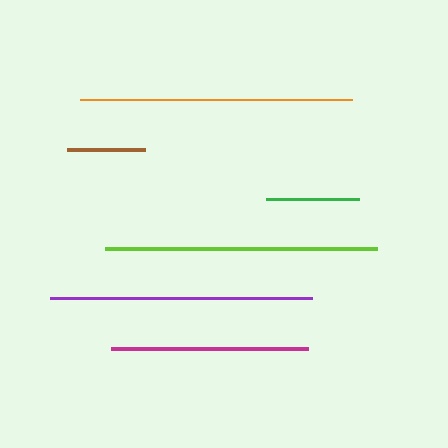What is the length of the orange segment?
The orange segment is approximately 272 pixels long.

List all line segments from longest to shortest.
From longest to shortest: lime, orange, purple, magenta, green, brown.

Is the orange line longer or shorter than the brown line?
The orange line is longer than the brown line.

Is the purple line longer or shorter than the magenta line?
The purple line is longer than the magenta line.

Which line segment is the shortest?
The brown line is the shortest at approximately 79 pixels.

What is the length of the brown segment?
The brown segment is approximately 79 pixels long.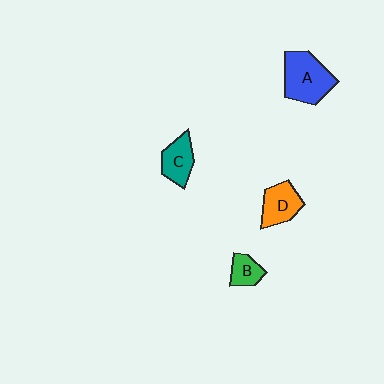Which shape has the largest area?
Shape A (blue).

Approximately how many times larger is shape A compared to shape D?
Approximately 1.5 times.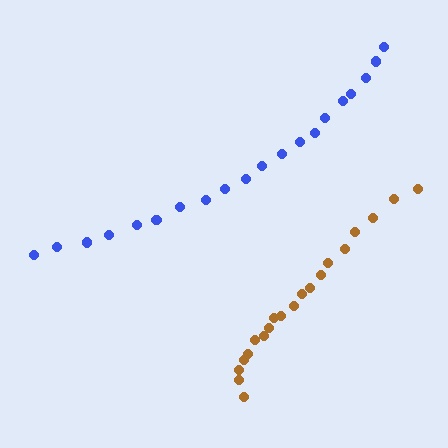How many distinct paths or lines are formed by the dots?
There are 2 distinct paths.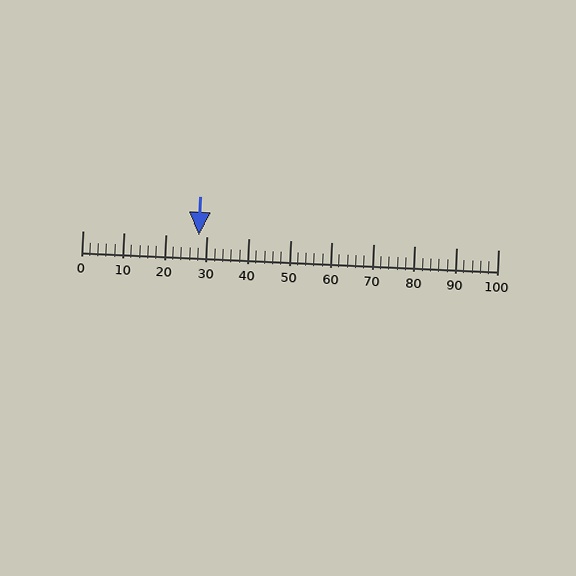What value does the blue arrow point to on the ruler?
The blue arrow points to approximately 28.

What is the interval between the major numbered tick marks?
The major tick marks are spaced 10 units apart.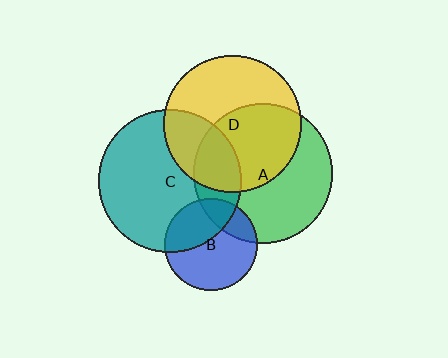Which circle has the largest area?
Circle C (teal).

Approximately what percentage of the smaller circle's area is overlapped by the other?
Approximately 35%.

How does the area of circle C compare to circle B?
Approximately 2.4 times.